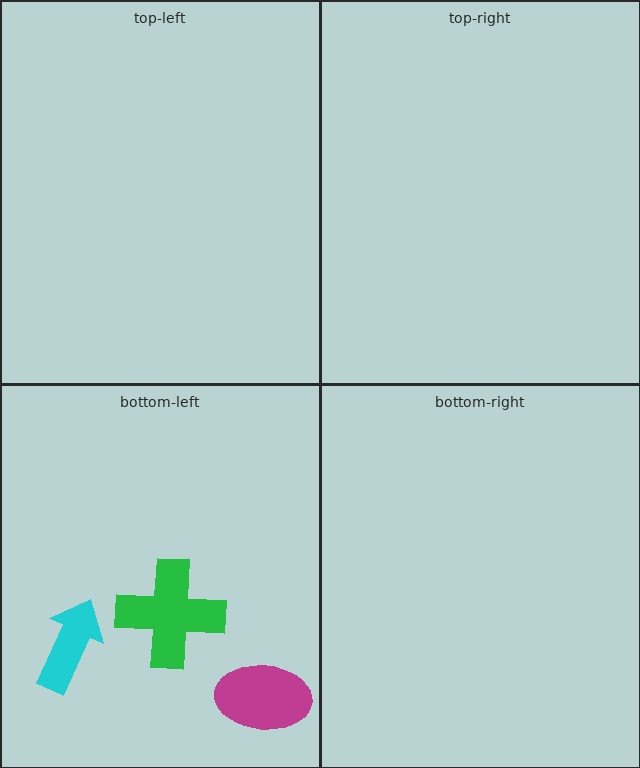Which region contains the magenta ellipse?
The bottom-left region.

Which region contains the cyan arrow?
The bottom-left region.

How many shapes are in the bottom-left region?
3.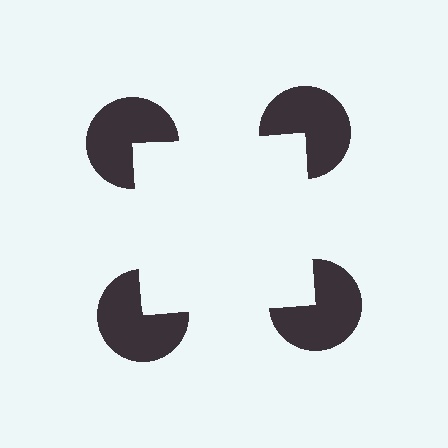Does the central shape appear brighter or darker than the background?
It typically appears slightly brighter than the background, even though no actual brightness change is drawn.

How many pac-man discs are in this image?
There are 4 — one at each vertex of the illusory square.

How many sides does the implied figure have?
4 sides.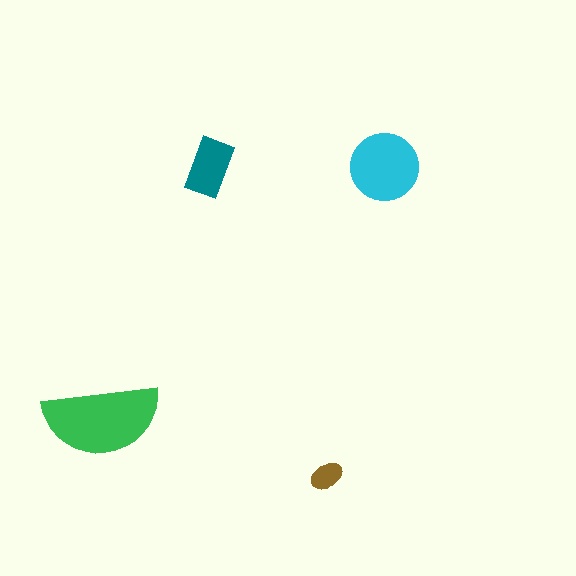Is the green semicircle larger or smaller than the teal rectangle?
Larger.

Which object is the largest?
The green semicircle.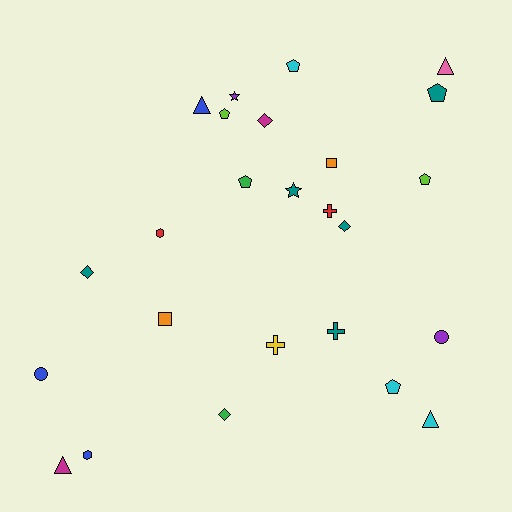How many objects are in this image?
There are 25 objects.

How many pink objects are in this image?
There is 1 pink object.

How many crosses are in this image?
There are 3 crosses.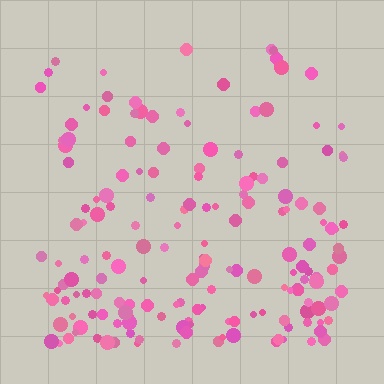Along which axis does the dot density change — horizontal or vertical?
Vertical.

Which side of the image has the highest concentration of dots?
The bottom.